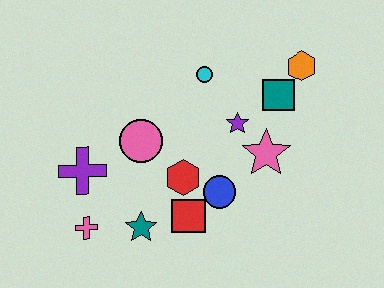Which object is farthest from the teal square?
The pink cross is farthest from the teal square.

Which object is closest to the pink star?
The purple star is closest to the pink star.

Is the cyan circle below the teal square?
No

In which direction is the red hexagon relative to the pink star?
The red hexagon is to the left of the pink star.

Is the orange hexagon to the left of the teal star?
No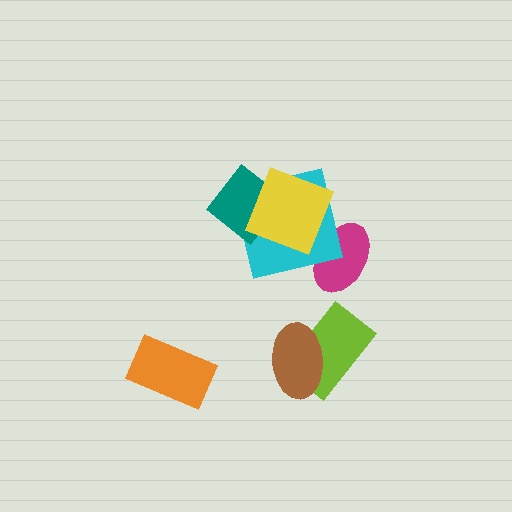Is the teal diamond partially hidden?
Yes, it is partially covered by another shape.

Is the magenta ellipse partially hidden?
Yes, it is partially covered by another shape.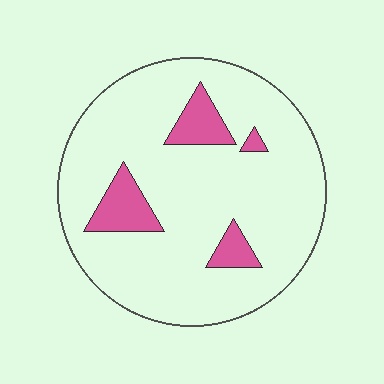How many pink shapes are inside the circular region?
4.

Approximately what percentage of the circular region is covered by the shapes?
Approximately 15%.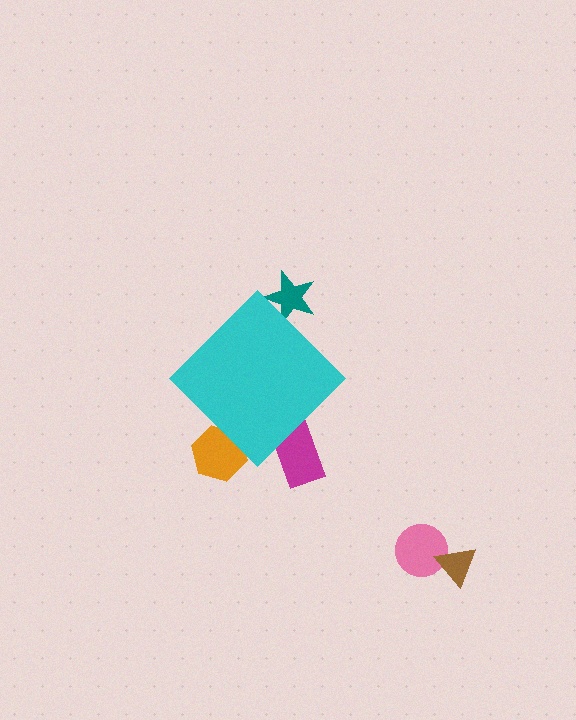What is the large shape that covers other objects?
A cyan diamond.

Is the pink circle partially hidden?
No, the pink circle is fully visible.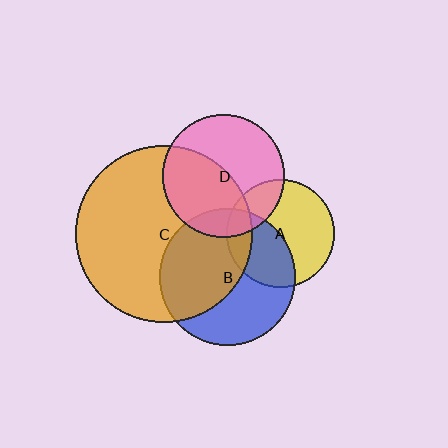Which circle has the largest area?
Circle C (orange).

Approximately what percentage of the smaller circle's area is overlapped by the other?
Approximately 50%.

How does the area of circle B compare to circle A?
Approximately 1.6 times.